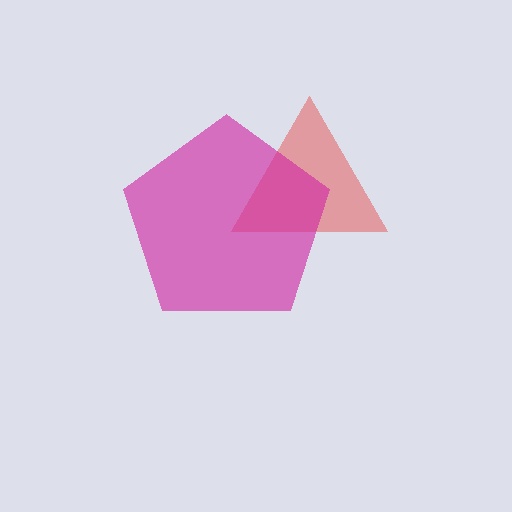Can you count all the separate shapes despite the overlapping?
Yes, there are 2 separate shapes.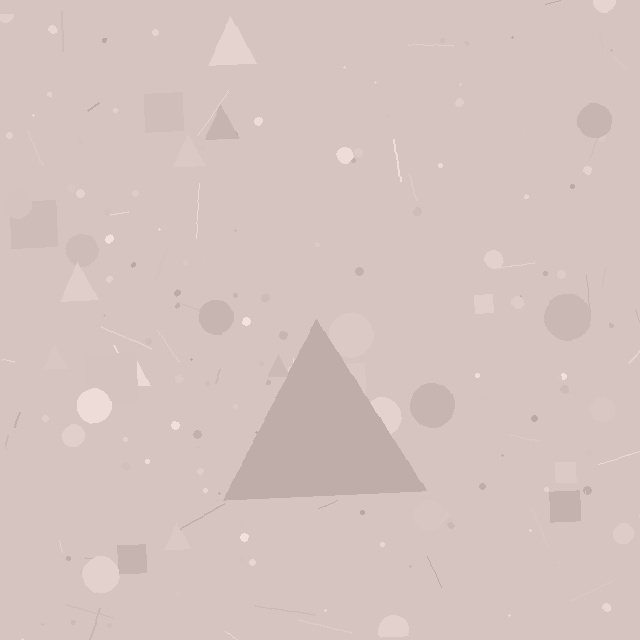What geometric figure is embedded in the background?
A triangle is embedded in the background.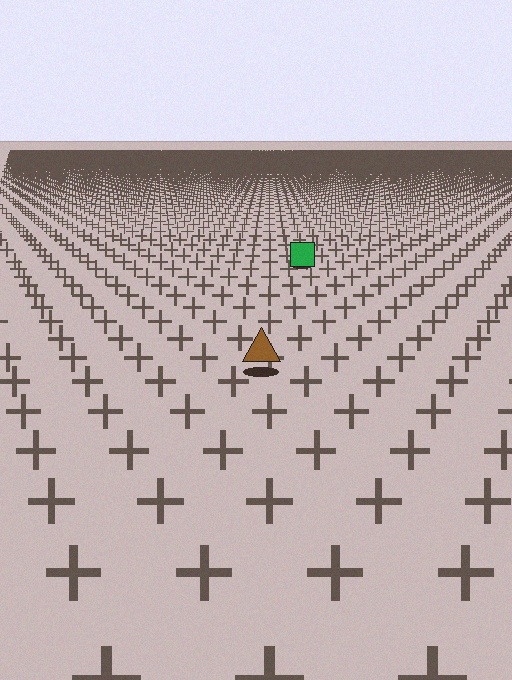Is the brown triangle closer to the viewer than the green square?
Yes. The brown triangle is closer — you can tell from the texture gradient: the ground texture is coarser near it.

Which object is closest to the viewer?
The brown triangle is closest. The texture marks near it are larger and more spread out.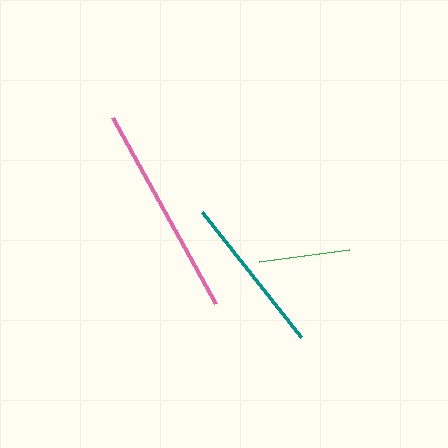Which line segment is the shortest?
The green line is the shortest at approximately 91 pixels.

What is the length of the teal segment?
The teal segment is approximately 160 pixels long.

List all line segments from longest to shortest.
From longest to shortest: pink, teal, green.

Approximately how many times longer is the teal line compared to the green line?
The teal line is approximately 1.8 times the length of the green line.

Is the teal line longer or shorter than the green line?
The teal line is longer than the green line.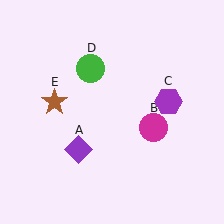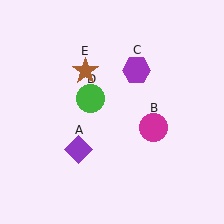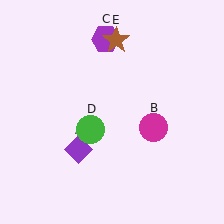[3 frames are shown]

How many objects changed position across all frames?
3 objects changed position: purple hexagon (object C), green circle (object D), brown star (object E).